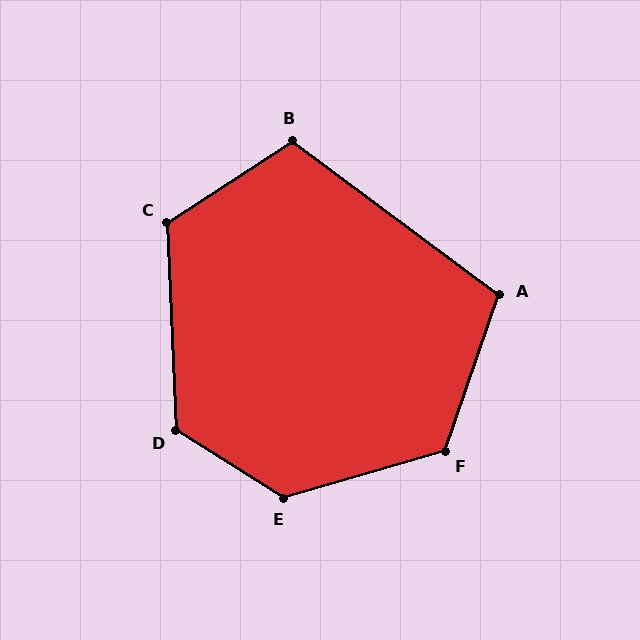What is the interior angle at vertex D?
Approximately 125 degrees (obtuse).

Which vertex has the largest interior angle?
E, at approximately 132 degrees.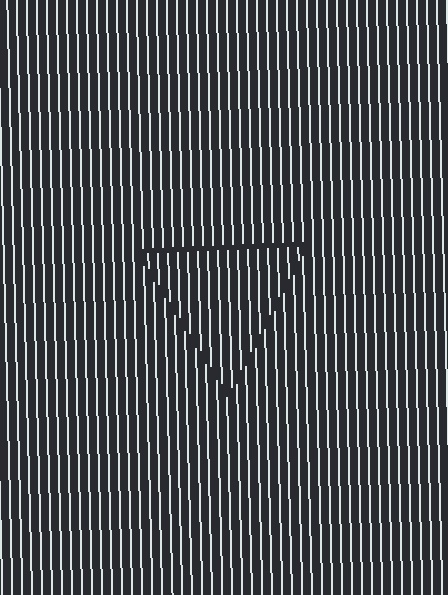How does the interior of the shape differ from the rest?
The interior of the shape contains the same grating, shifted by half a period — the contour is defined by the phase discontinuity where line-ends from the inner and outer gratings abut.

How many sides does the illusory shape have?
3 sides — the line-ends trace a triangle.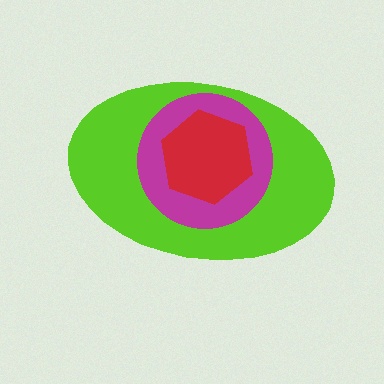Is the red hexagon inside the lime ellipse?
Yes.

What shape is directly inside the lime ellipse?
The magenta circle.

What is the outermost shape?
The lime ellipse.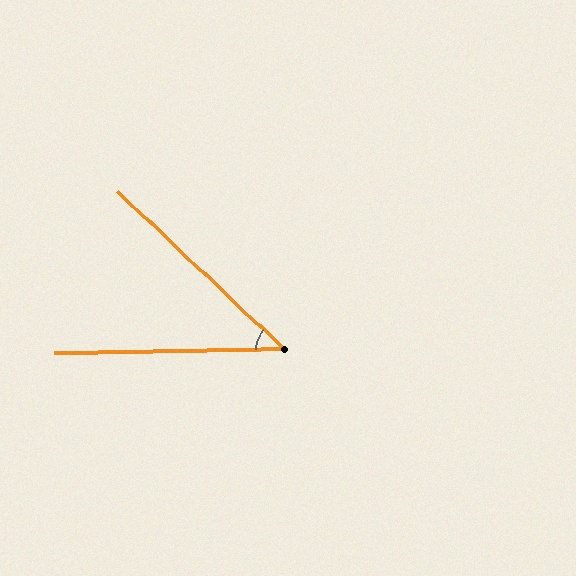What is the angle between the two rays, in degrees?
Approximately 44 degrees.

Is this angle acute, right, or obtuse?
It is acute.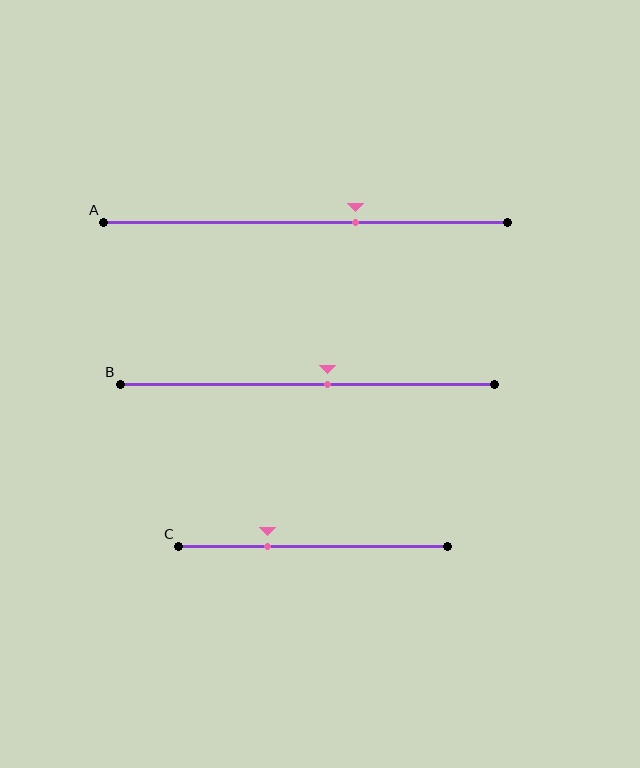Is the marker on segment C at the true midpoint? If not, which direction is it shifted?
No, the marker on segment C is shifted to the left by about 17% of the segment length.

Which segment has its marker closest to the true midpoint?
Segment B has its marker closest to the true midpoint.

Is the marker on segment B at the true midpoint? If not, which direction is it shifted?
No, the marker on segment B is shifted to the right by about 5% of the segment length.